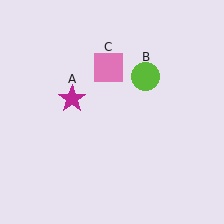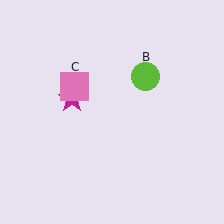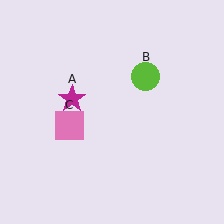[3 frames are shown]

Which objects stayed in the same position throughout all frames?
Magenta star (object A) and lime circle (object B) remained stationary.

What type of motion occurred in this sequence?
The pink square (object C) rotated counterclockwise around the center of the scene.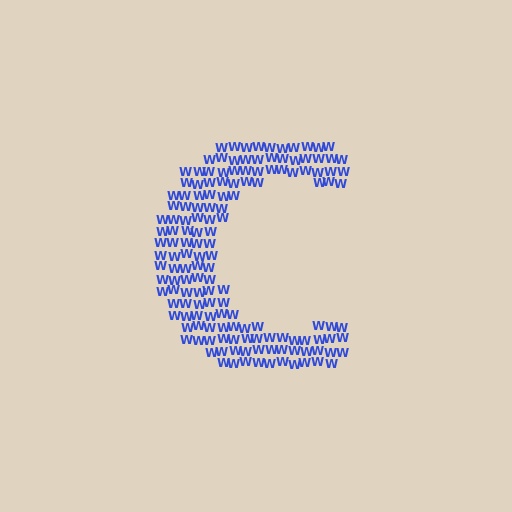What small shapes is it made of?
It is made of small letter W's.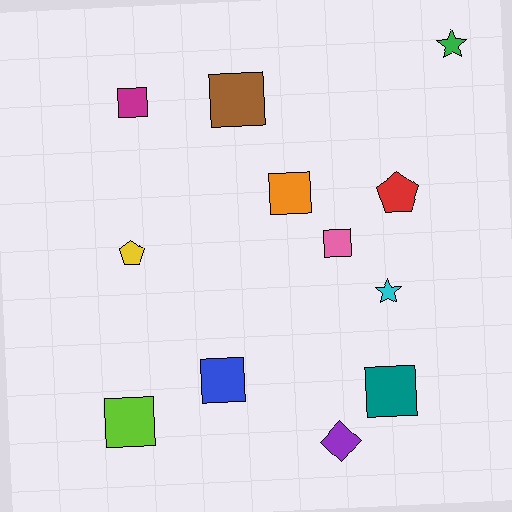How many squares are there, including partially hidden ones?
There are 7 squares.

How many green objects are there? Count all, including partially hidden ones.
There is 1 green object.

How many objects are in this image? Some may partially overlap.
There are 12 objects.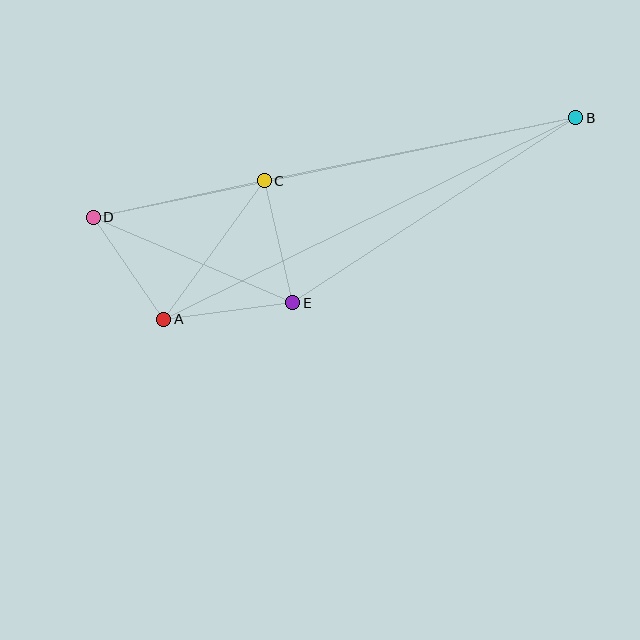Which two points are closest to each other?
Points A and D are closest to each other.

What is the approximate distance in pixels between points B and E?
The distance between B and E is approximately 338 pixels.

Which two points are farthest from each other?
Points B and D are farthest from each other.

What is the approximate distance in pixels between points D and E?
The distance between D and E is approximately 217 pixels.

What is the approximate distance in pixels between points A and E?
The distance between A and E is approximately 130 pixels.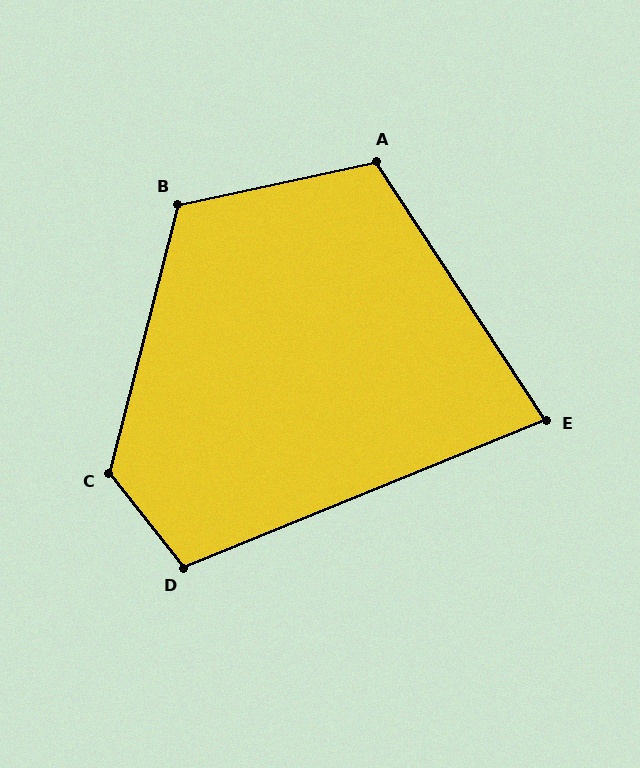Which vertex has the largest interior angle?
C, at approximately 128 degrees.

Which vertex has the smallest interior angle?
E, at approximately 79 degrees.